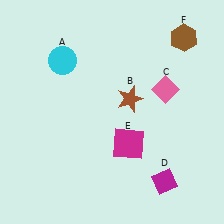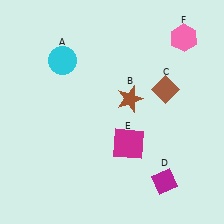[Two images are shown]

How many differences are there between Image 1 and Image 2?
There are 2 differences between the two images.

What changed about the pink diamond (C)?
In Image 1, C is pink. In Image 2, it changed to brown.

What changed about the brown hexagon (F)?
In Image 1, F is brown. In Image 2, it changed to pink.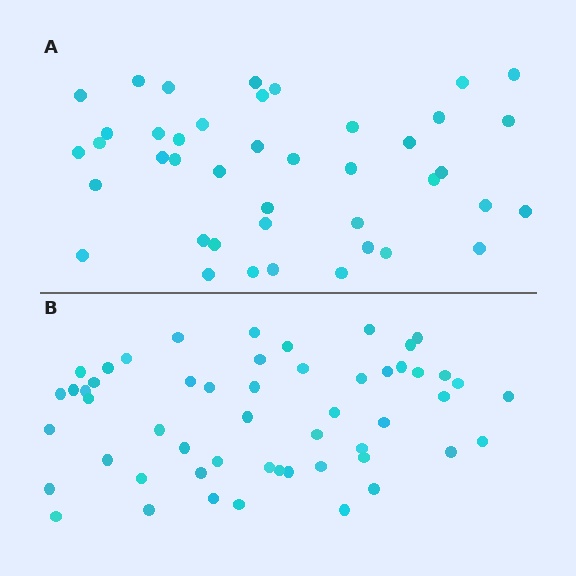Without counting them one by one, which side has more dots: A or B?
Region B (the bottom region) has more dots.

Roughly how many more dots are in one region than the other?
Region B has roughly 12 or so more dots than region A.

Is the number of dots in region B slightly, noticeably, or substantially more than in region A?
Region B has noticeably more, but not dramatically so. The ratio is roughly 1.3 to 1.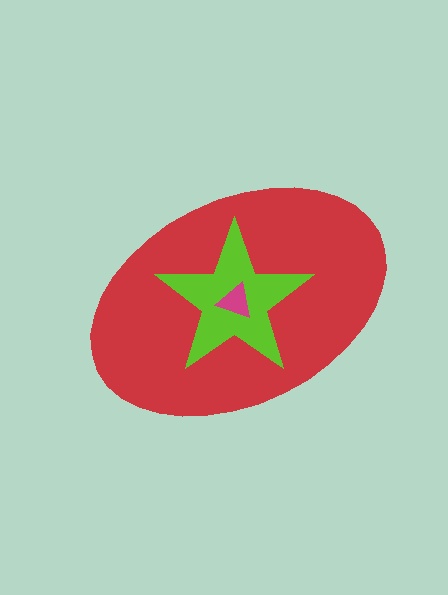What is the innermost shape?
The magenta triangle.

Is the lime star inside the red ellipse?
Yes.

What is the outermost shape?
The red ellipse.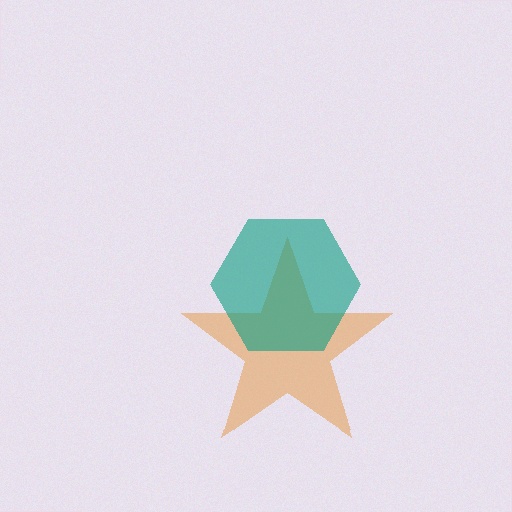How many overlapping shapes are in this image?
There are 2 overlapping shapes in the image.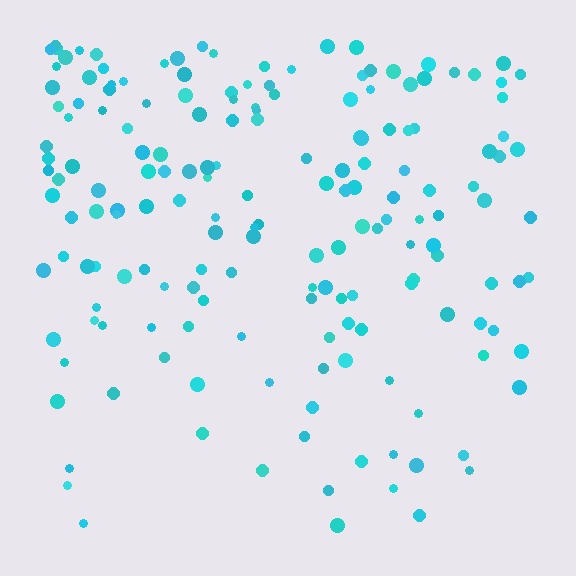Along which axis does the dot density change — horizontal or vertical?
Vertical.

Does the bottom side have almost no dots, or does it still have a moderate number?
Still a moderate number, just noticeably fewer than the top.